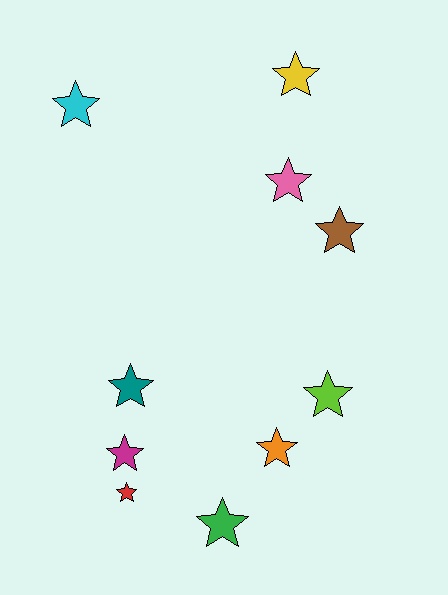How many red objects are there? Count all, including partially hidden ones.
There is 1 red object.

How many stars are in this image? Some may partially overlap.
There are 10 stars.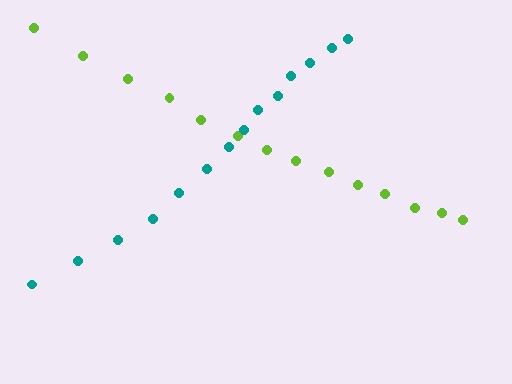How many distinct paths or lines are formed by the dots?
There are 2 distinct paths.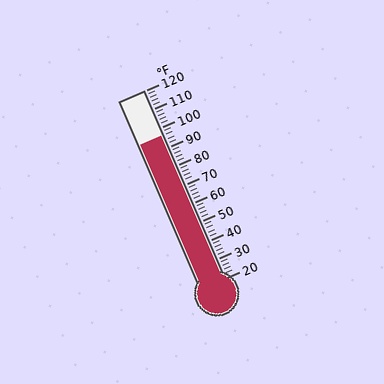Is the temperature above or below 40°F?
The temperature is above 40°F.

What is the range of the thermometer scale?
The thermometer scale ranges from 20°F to 120°F.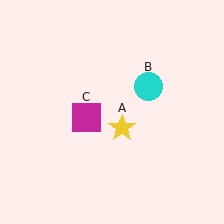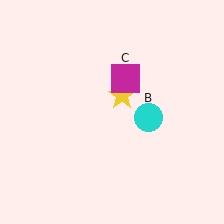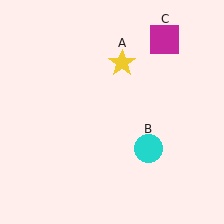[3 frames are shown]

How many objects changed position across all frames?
3 objects changed position: yellow star (object A), cyan circle (object B), magenta square (object C).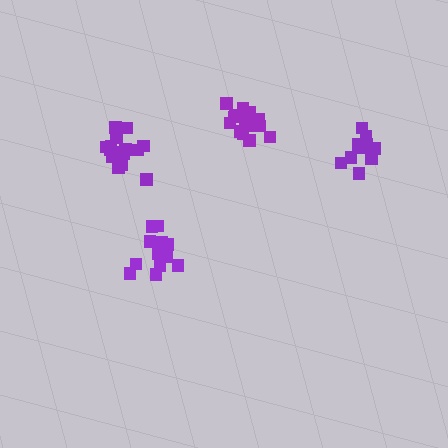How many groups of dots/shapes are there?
There are 4 groups.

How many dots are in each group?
Group 1: 15 dots, Group 2: 16 dots, Group 3: 11 dots, Group 4: 16 dots (58 total).